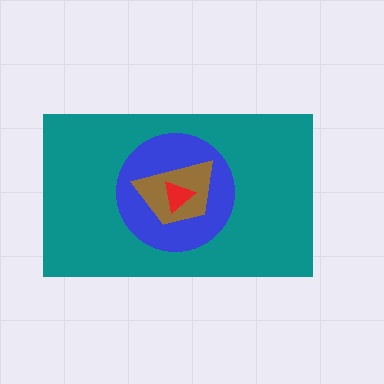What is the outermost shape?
The teal rectangle.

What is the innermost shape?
The red triangle.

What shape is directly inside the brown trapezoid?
The red triangle.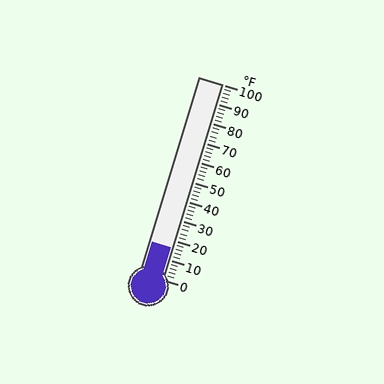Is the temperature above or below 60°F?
The temperature is below 60°F.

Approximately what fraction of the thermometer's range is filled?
The thermometer is filled to approximately 15% of its range.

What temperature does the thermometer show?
The thermometer shows approximately 16°F.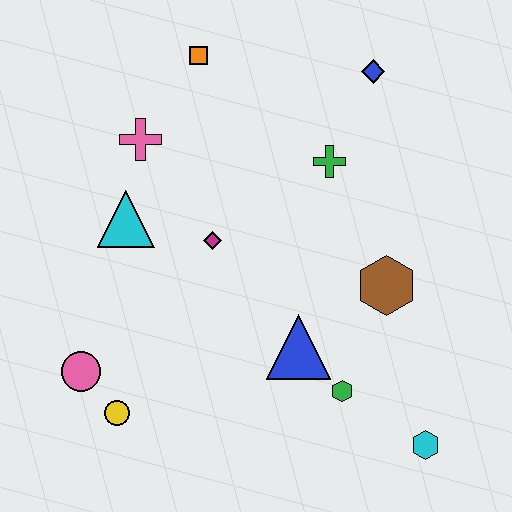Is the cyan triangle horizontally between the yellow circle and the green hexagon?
Yes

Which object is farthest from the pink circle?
The blue diamond is farthest from the pink circle.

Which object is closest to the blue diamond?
The green cross is closest to the blue diamond.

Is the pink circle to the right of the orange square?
No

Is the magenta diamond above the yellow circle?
Yes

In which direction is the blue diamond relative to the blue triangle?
The blue diamond is above the blue triangle.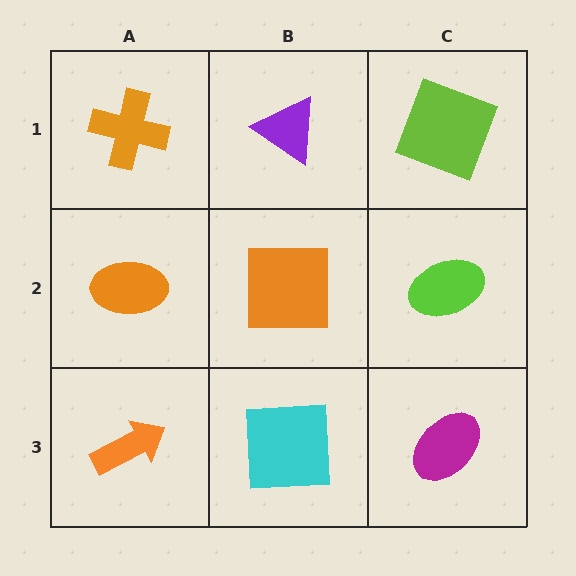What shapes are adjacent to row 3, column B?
An orange square (row 2, column B), an orange arrow (row 3, column A), a magenta ellipse (row 3, column C).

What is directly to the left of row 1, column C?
A purple triangle.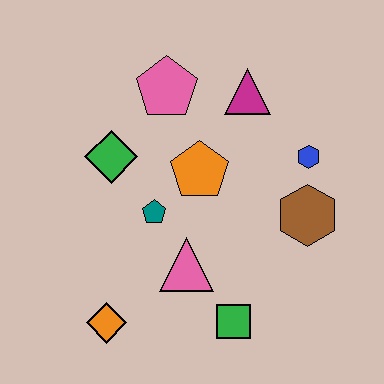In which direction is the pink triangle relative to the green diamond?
The pink triangle is below the green diamond.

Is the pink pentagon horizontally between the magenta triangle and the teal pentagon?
Yes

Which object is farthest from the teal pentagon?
The blue hexagon is farthest from the teal pentagon.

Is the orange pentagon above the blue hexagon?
No